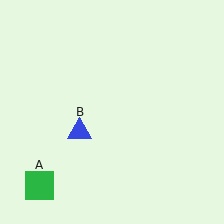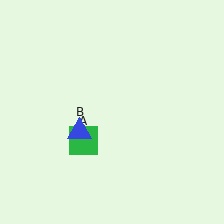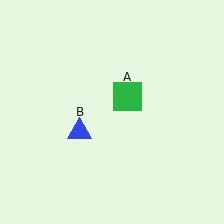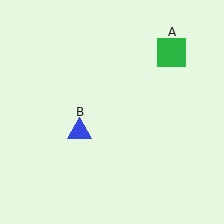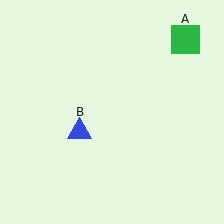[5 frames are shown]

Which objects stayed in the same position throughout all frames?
Blue triangle (object B) remained stationary.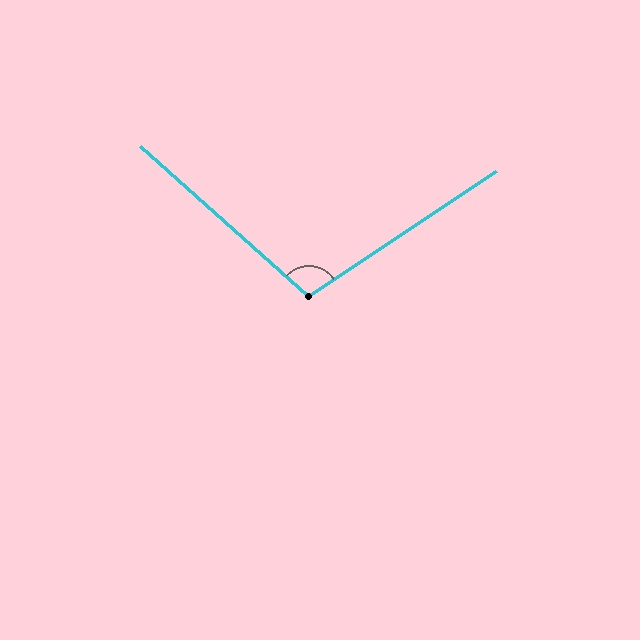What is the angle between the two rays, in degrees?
Approximately 105 degrees.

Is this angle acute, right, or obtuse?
It is obtuse.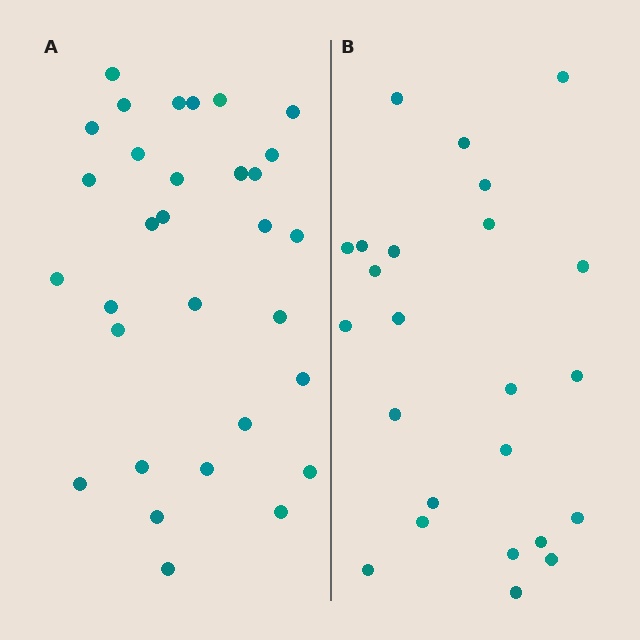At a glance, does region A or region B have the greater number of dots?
Region A (the left region) has more dots.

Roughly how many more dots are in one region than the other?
Region A has roughly 8 or so more dots than region B.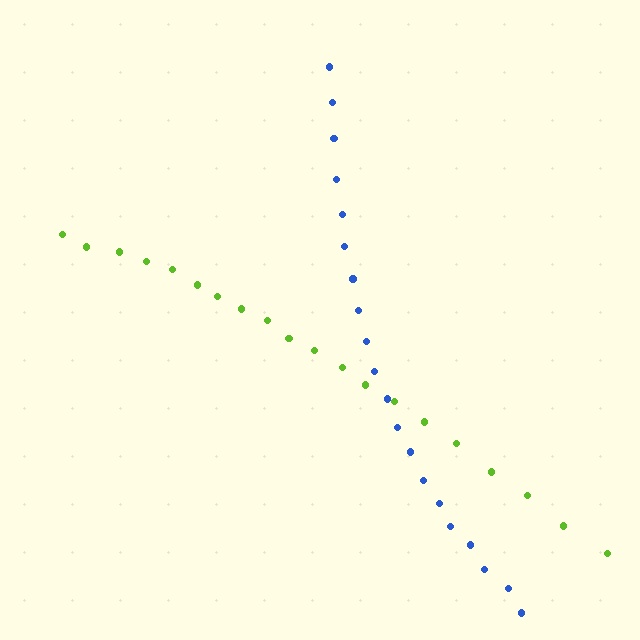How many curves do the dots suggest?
There are 2 distinct paths.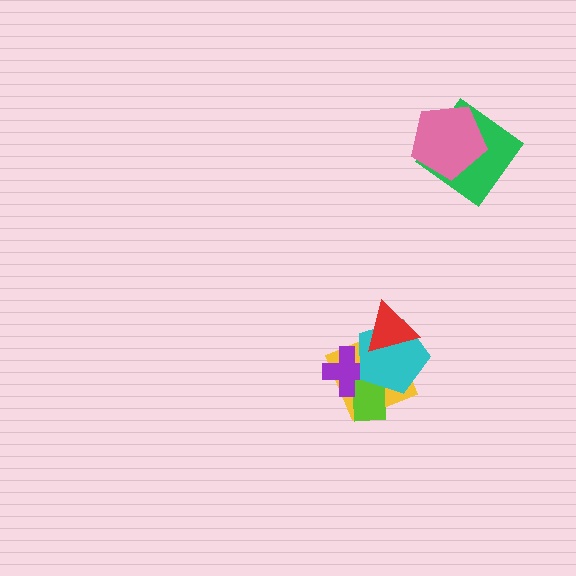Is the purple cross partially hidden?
Yes, it is partially covered by another shape.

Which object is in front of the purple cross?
The cyan pentagon is in front of the purple cross.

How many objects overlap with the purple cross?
3 objects overlap with the purple cross.